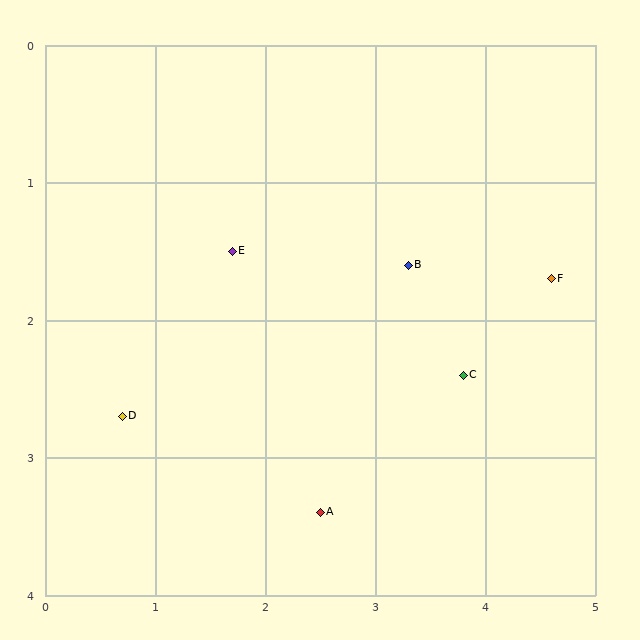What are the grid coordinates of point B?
Point B is at approximately (3.3, 1.6).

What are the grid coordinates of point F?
Point F is at approximately (4.6, 1.7).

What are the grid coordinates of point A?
Point A is at approximately (2.5, 3.4).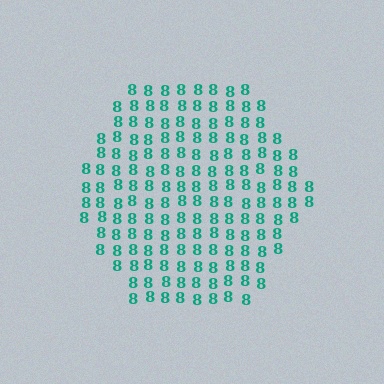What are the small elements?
The small elements are digit 8's.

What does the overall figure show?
The overall figure shows a hexagon.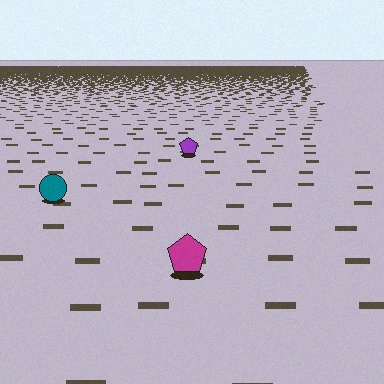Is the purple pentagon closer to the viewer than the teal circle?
No. The teal circle is closer — you can tell from the texture gradient: the ground texture is coarser near it.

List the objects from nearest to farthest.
From nearest to farthest: the magenta pentagon, the teal circle, the purple pentagon.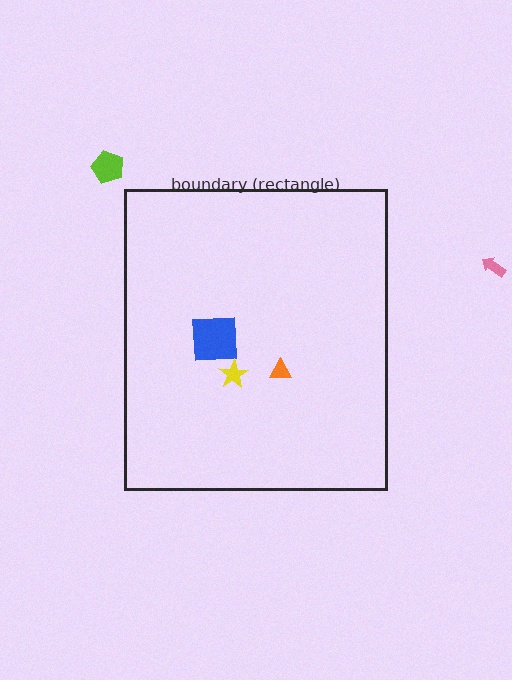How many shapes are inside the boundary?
3 inside, 2 outside.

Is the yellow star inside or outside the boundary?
Inside.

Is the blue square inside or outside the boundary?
Inside.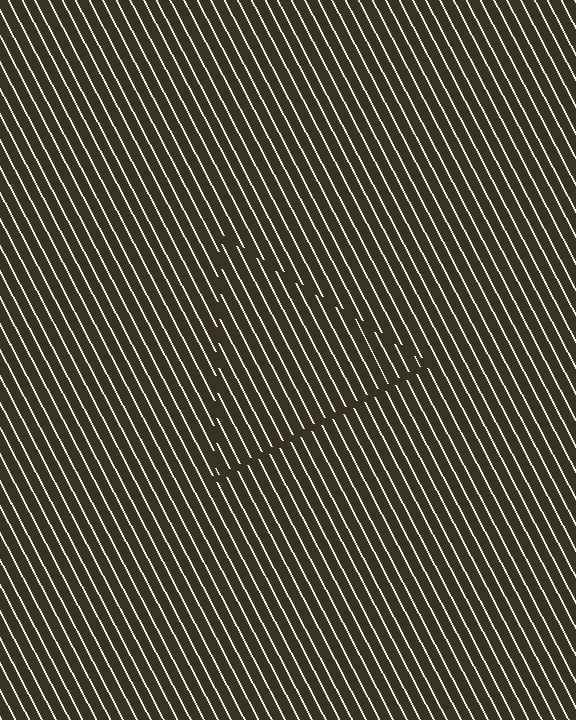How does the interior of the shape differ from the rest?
The interior of the shape contains the same grating, shifted by half a period — the contour is defined by the phase discontinuity where line-ends from the inner and outer gratings abut.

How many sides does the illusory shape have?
3 sides — the line-ends trace a triangle.